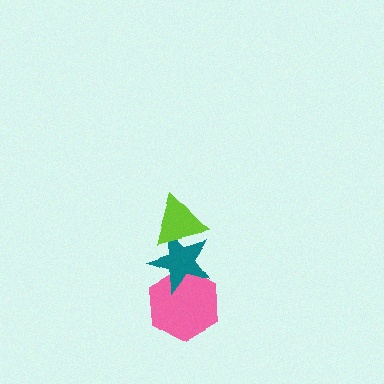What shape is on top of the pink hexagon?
The teal star is on top of the pink hexagon.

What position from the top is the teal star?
The teal star is 2nd from the top.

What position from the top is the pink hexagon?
The pink hexagon is 3rd from the top.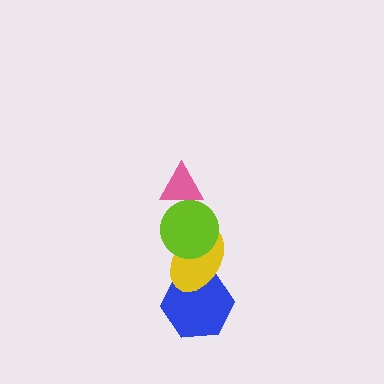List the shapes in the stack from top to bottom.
From top to bottom: the pink triangle, the lime circle, the yellow ellipse, the blue hexagon.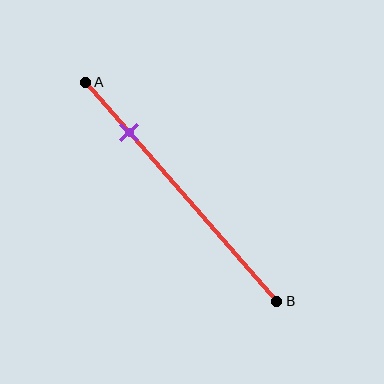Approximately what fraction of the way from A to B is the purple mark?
The purple mark is approximately 25% of the way from A to B.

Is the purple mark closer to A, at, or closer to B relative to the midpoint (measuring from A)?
The purple mark is closer to point A than the midpoint of segment AB.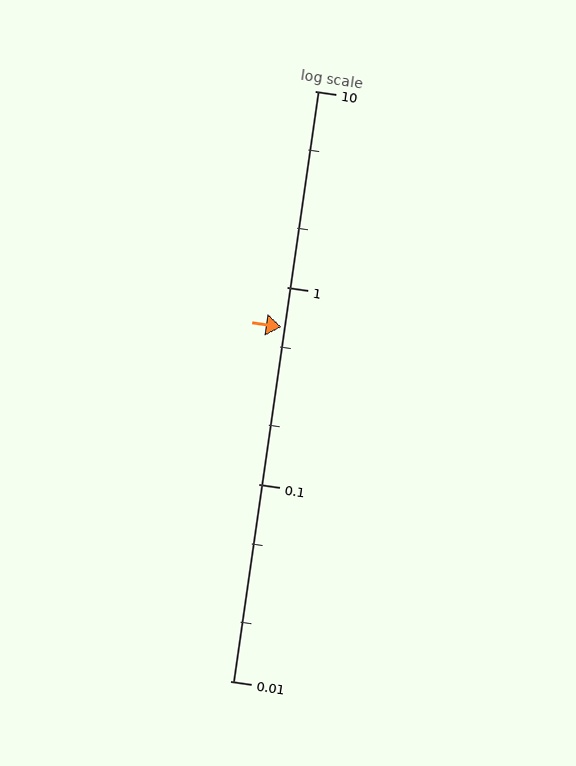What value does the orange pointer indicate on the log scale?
The pointer indicates approximately 0.63.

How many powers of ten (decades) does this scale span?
The scale spans 3 decades, from 0.01 to 10.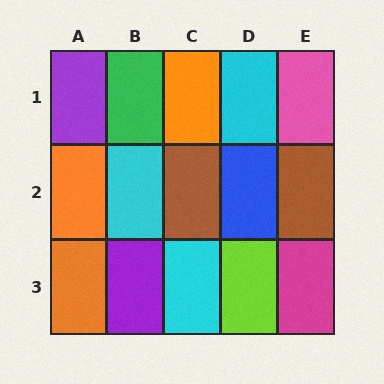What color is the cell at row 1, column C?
Orange.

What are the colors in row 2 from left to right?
Orange, cyan, brown, blue, brown.